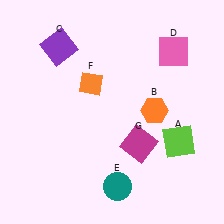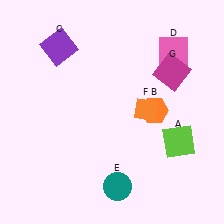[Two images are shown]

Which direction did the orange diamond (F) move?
The orange diamond (F) moved right.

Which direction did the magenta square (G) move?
The magenta square (G) moved up.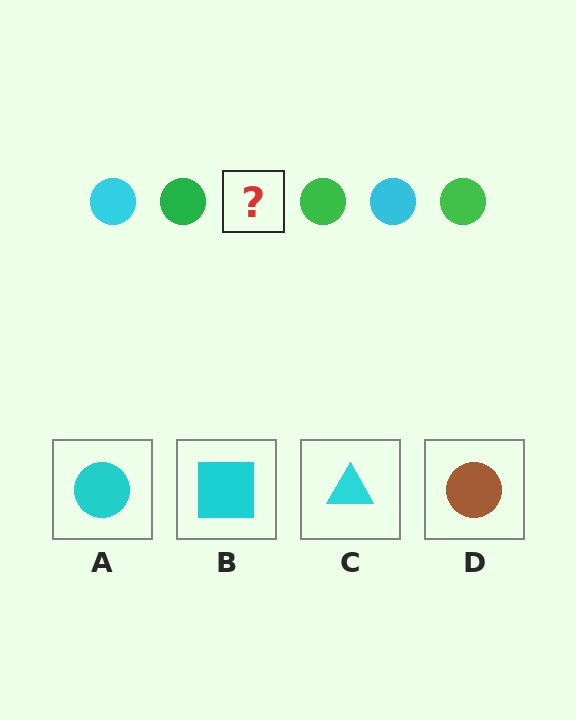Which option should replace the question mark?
Option A.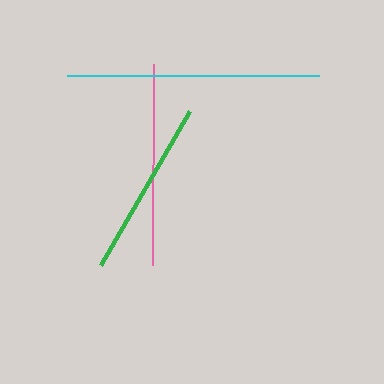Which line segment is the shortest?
The green line is the shortest at approximately 178 pixels.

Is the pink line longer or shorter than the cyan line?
The cyan line is longer than the pink line.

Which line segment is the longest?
The cyan line is the longest at approximately 252 pixels.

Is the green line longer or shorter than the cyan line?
The cyan line is longer than the green line.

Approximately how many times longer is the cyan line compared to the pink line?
The cyan line is approximately 1.3 times the length of the pink line.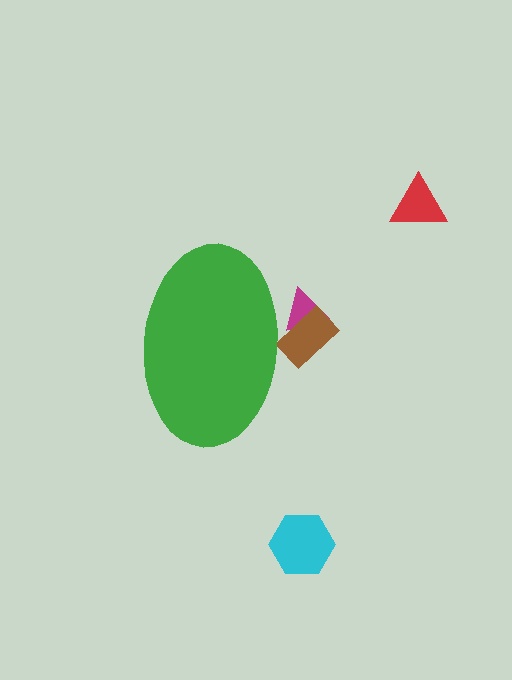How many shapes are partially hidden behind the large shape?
2 shapes are partially hidden.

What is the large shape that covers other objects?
A green ellipse.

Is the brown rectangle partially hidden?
Yes, the brown rectangle is partially hidden behind the green ellipse.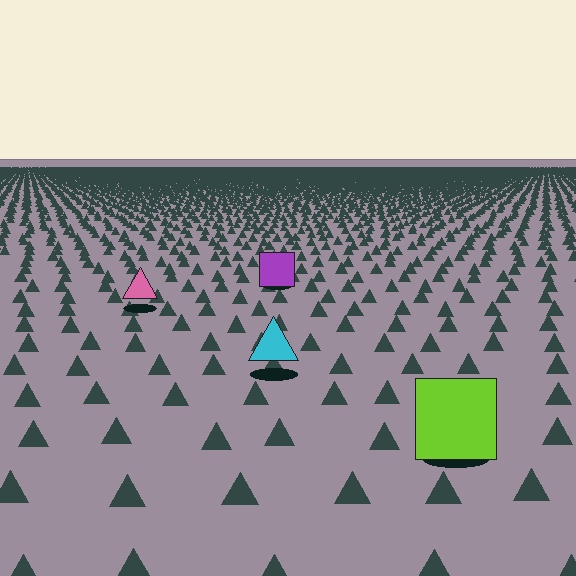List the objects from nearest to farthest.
From nearest to farthest: the lime square, the cyan triangle, the pink triangle, the purple square.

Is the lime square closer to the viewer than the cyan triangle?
Yes. The lime square is closer — you can tell from the texture gradient: the ground texture is coarser near it.